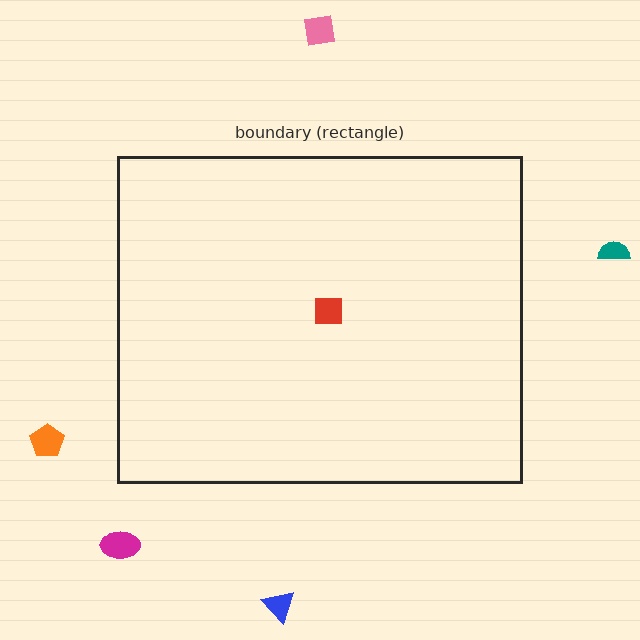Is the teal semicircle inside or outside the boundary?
Outside.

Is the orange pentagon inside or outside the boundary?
Outside.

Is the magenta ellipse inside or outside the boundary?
Outside.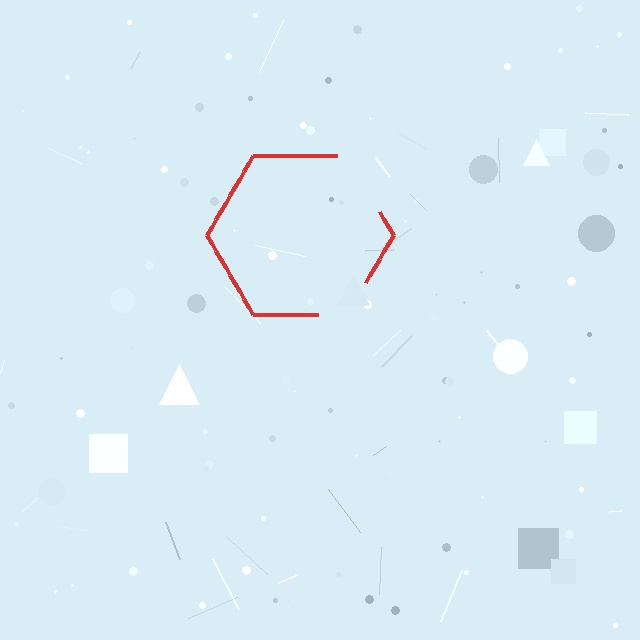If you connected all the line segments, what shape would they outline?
They would outline a hexagon.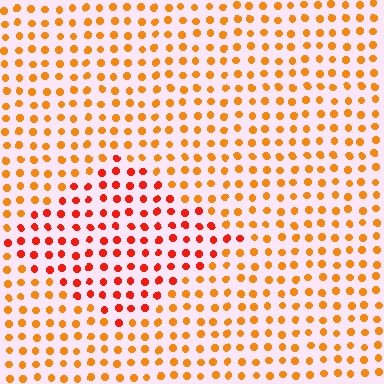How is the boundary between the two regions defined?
The boundary is defined purely by a slight shift in hue (about 29 degrees). Spacing, size, and orientation are identical on both sides.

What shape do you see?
I see a diamond.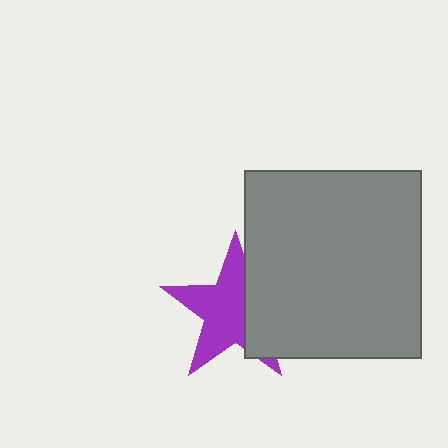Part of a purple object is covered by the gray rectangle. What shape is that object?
It is a star.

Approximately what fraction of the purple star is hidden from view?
Roughly 36% of the purple star is hidden behind the gray rectangle.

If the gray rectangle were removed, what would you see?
You would see the complete purple star.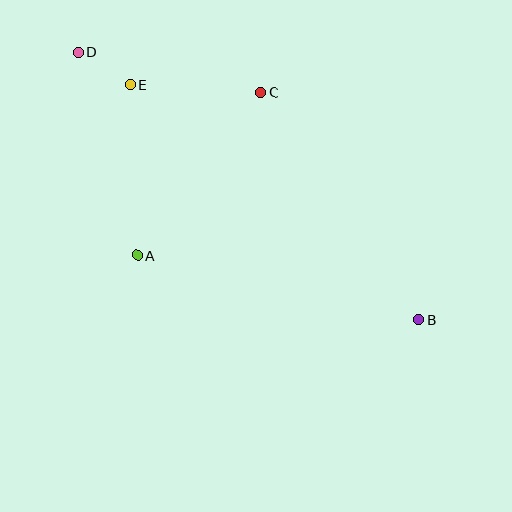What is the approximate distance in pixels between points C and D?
The distance between C and D is approximately 187 pixels.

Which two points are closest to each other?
Points D and E are closest to each other.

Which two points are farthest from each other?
Points B and D are farthest from each other.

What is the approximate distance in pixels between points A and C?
The distance between A and C is approximately 204 pixels.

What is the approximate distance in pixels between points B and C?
The distance between B and C is approximately 277 pixels.